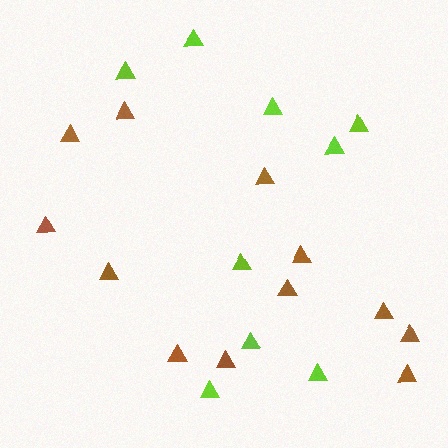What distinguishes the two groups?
There are 2 groups: one group of brown triangles (12) and one group of lime triangles (9).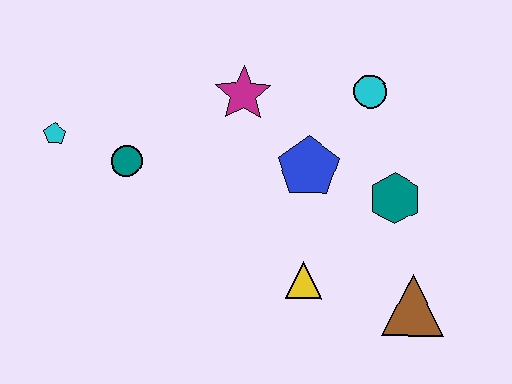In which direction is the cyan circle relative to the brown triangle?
The cyan circle is above the brown triangle.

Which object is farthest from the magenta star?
The brown triangle is farthest from the magenta star.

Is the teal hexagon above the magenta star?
No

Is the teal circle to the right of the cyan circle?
No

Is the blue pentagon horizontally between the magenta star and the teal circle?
No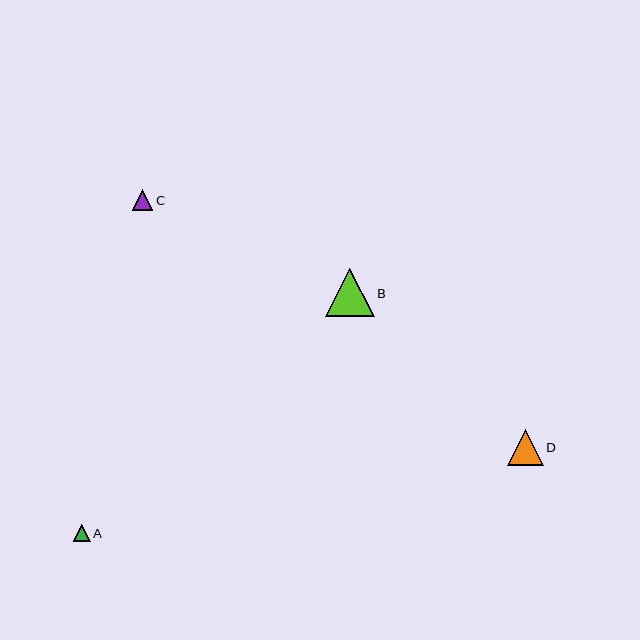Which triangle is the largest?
Triangle B is the largest with a size of approximately 49 pixels.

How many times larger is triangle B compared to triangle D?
Triangle B is approximately 1.3 times the size of triangle D.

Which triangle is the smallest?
Triangle A is the smallest with a size of approximately 17 pixels.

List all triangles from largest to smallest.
From largest to smallest: B, D, C, A.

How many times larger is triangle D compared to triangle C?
Triangle D is approximately 1.8 times the size of triangle C.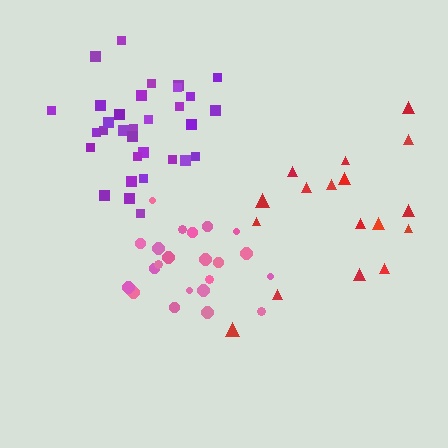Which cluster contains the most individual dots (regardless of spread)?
Purple (32).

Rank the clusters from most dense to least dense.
purple, pink, red.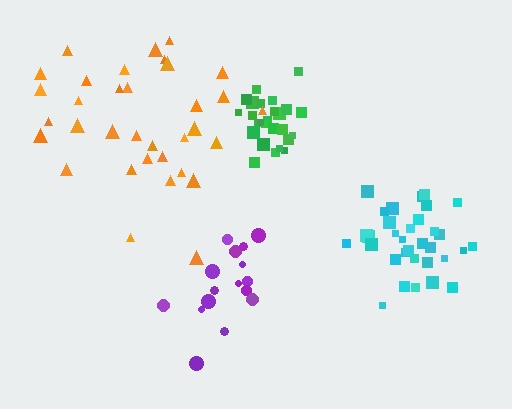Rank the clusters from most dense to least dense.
green, cyan, purple, orange.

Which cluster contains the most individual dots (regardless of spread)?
Orange (34).